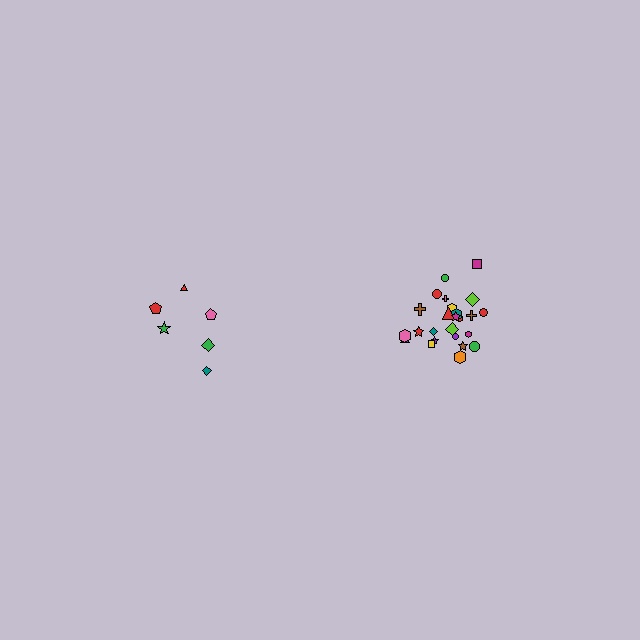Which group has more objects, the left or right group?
The right group.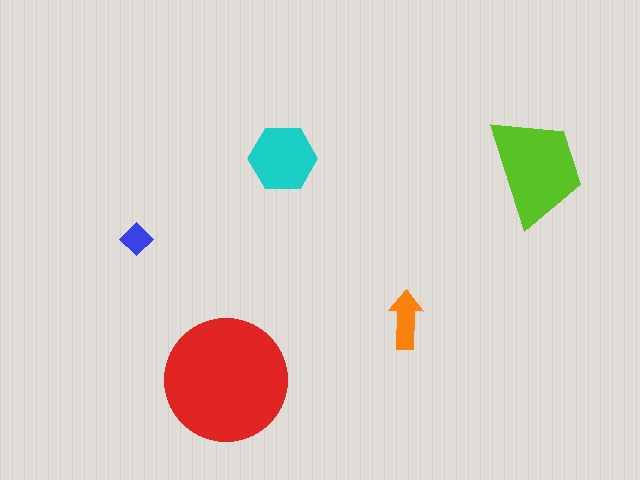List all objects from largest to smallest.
The red circle, the lime trapezoid, the cyan hexagon, the orange arrow, the blue diamond.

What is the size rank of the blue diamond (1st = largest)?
5th.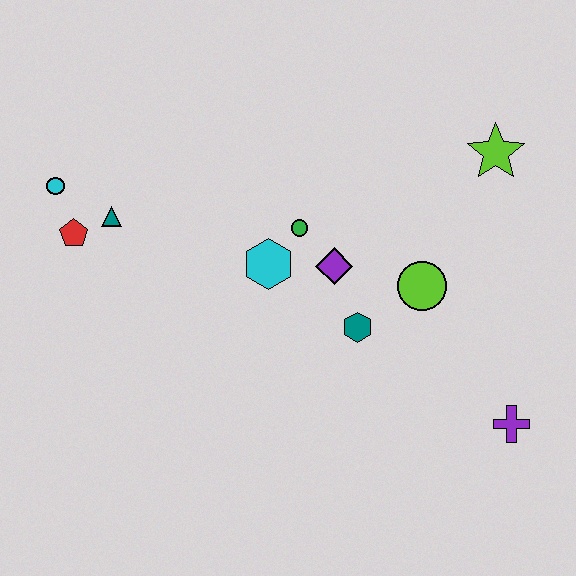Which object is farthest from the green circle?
The purple cross is farthest from the green circle.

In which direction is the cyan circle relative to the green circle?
The cyan circle is to the left of the green circle.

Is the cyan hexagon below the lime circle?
No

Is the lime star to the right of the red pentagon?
Yes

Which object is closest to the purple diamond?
The green circle is closest to the purple diamond.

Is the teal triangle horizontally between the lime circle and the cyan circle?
Yes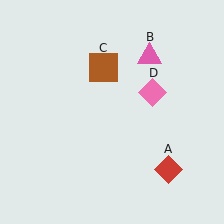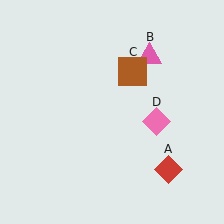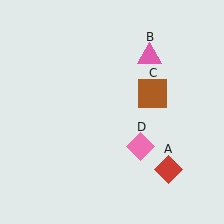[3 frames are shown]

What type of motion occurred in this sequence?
The brown square (object C), pink diamond (object D) rotated clockwise around the center of the scene.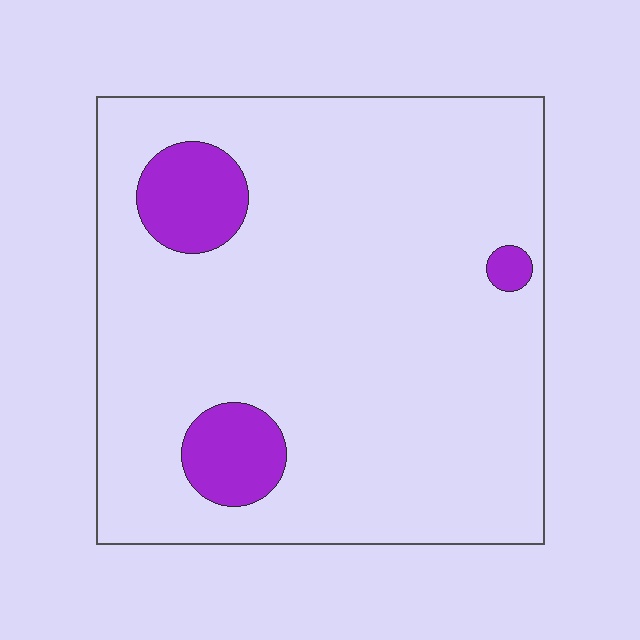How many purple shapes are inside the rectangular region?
3.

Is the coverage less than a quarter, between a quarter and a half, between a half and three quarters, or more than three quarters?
Less than a quarter.